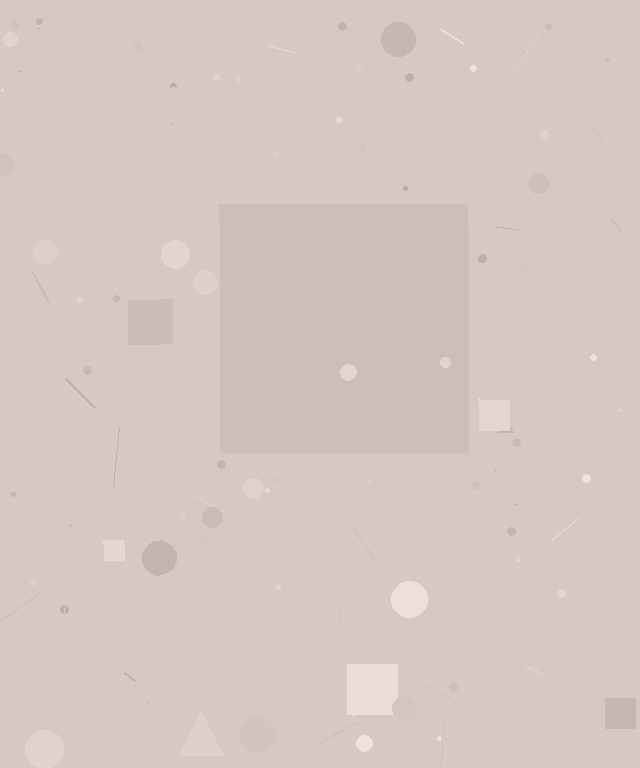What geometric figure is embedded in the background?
A square is embedded in the background.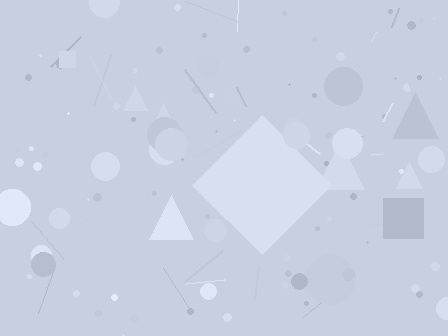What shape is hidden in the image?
A diamond is hidden in the image.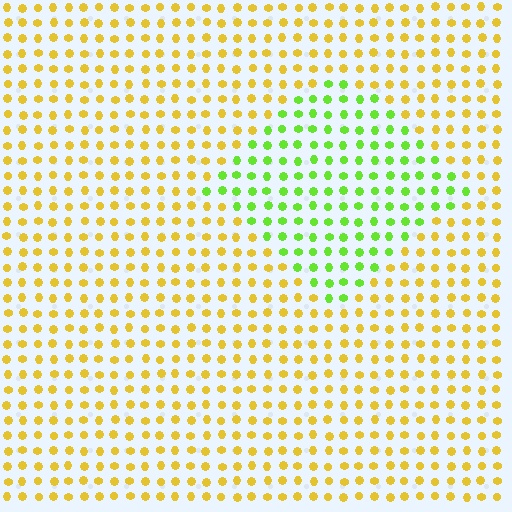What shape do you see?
I see a diamond.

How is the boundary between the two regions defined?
The boundary is defined purely by a slight shift in hue (about 53 degrees). Spacing, size, and orientation are identical on both sides.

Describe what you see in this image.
The image is filled with small yellow elements in a uniform arrangement. A diamond-shaped region is visible where the elements are tinted to a slightly different hue, forming a subtle color boundary.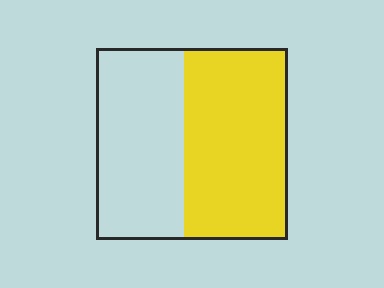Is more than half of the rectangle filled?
Yes.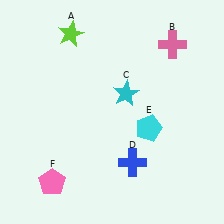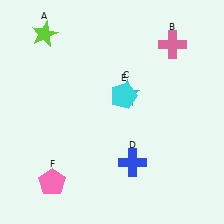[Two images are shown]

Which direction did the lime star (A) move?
The lime star (A) moved left.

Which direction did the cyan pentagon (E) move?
The cyan pentagon (E) moved up.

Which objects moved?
The objects that moved are: the lime star (A), the cyan pentagon (E).